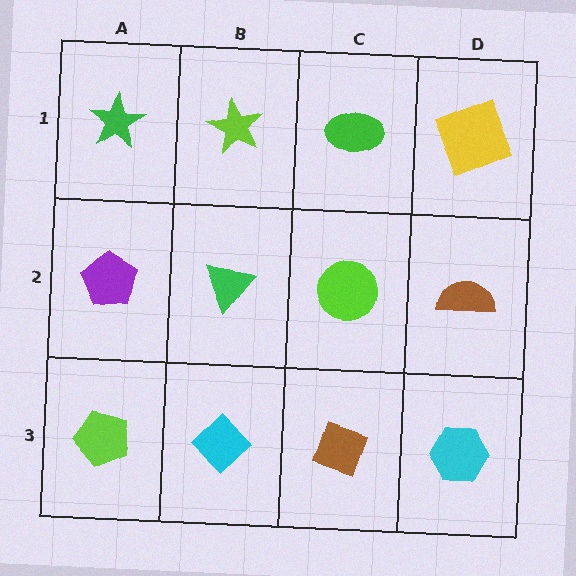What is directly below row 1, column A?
A purple pentagon.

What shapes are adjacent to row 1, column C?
A lime circle (row 2, column C), a lime star (row 1, column B), a yellow square (row 1, column D).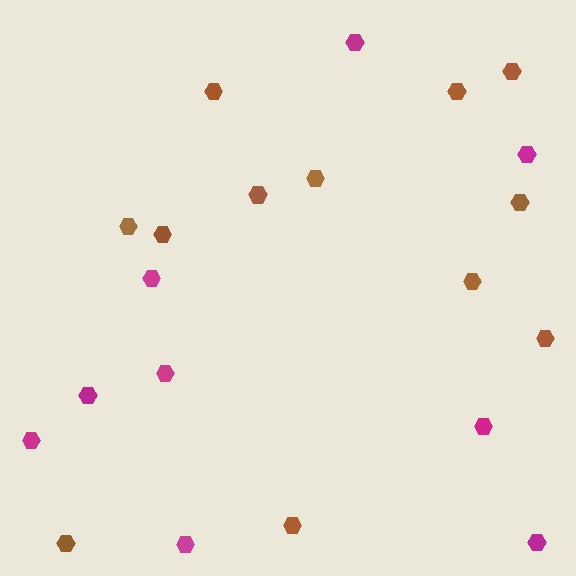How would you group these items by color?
There are 2 groups: one group of magenta hexagons (9) and one group of brown hexagons (12).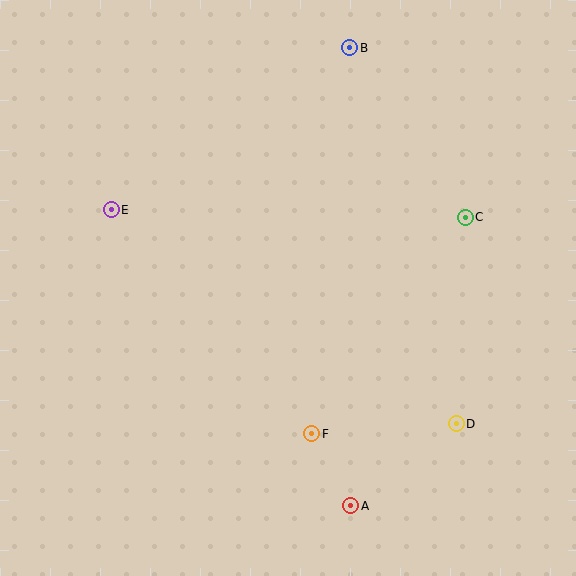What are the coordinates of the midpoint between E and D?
The midpoint between E and D is at (284, 317).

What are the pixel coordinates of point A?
Point A is at (351, 506).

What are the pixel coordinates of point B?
Point B is at (350, 48).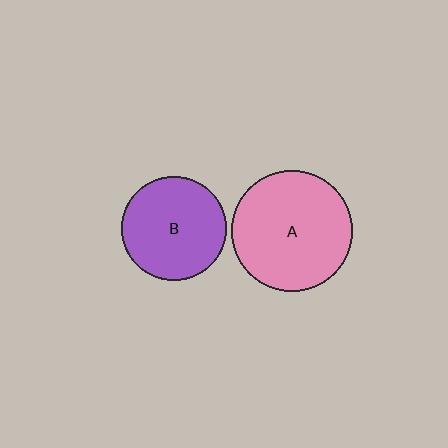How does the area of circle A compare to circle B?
Approximately 1.3 times.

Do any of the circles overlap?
No, none of the circles overlap.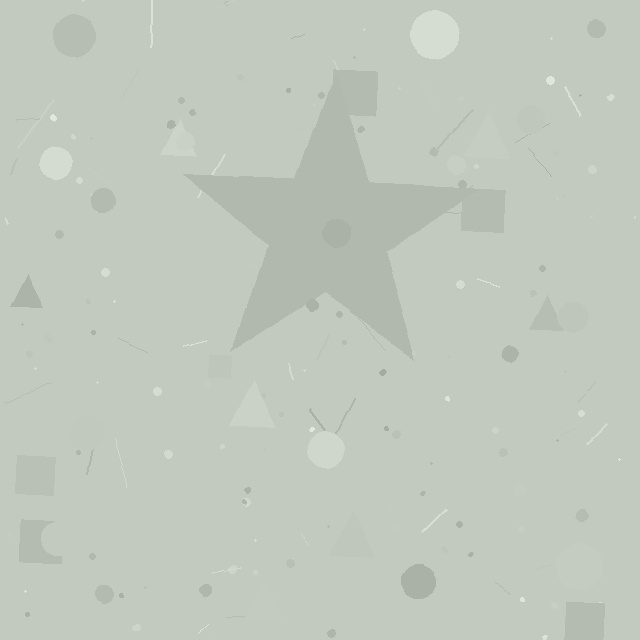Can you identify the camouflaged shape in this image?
The camouflaged shape is a star.